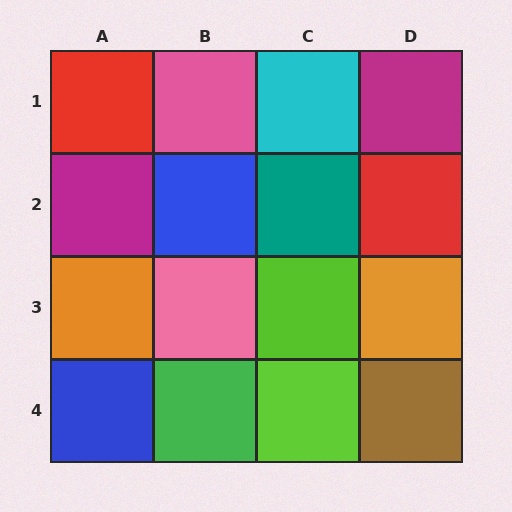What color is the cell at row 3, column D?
Orange.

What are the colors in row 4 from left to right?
Blue, green, lime, brown.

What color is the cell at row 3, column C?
Lime.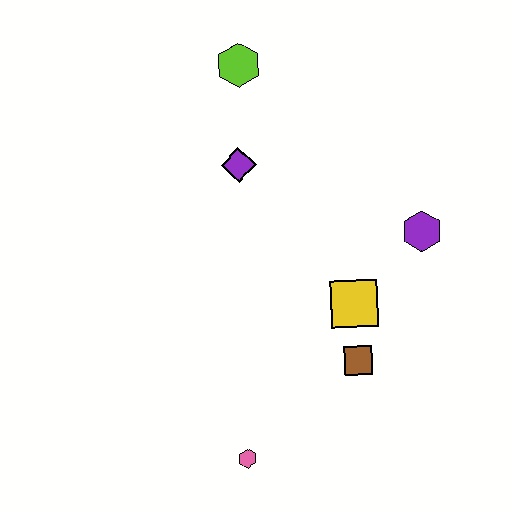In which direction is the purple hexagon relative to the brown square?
The purple hexagon is above the brown square.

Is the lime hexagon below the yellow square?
No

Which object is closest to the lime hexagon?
The purple diamond is closest to the lime hexagon.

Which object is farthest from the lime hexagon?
The pink hexagon is farthest from the lime hexagon.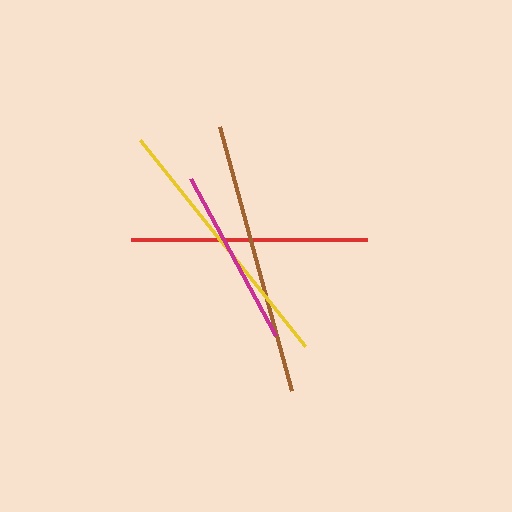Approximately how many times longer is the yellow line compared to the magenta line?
The yellow line is approximately 1.5 times the length of the magenta line.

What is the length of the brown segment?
The brown segment is approximately 273 pixels long.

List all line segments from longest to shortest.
From longest to shortest: brown, yellow, red, magenta.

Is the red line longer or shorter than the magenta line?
The red line is longer than the magenta line.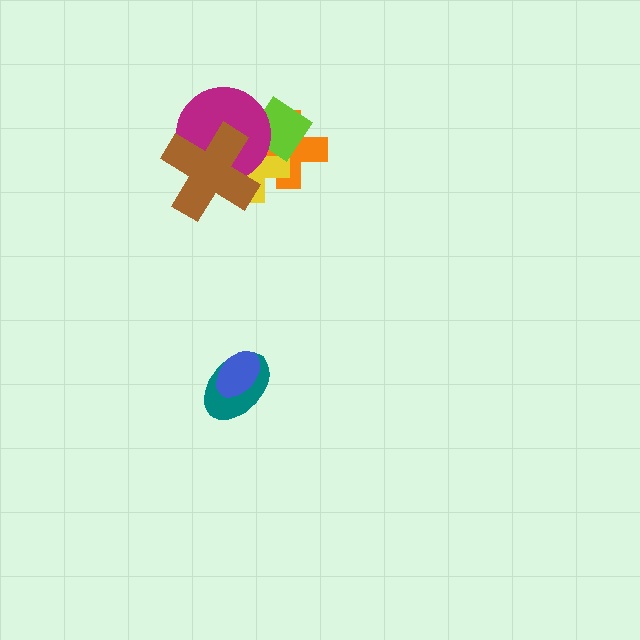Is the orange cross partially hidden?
Yes, it is partially covered by another shape.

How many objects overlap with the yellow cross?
4 objects overlap with the yellow cross.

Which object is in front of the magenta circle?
The brown cross is in front of the magenta circle.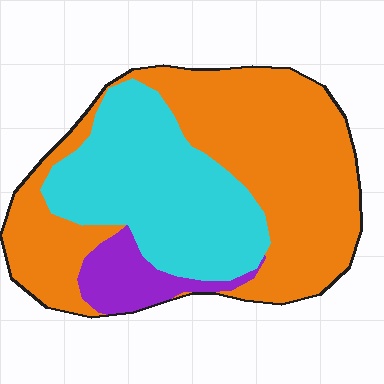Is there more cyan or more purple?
Cyan.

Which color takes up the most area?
Orange, at roughly 55%.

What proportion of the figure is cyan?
Cyan takes up about three eighths (3/8) of the figure.